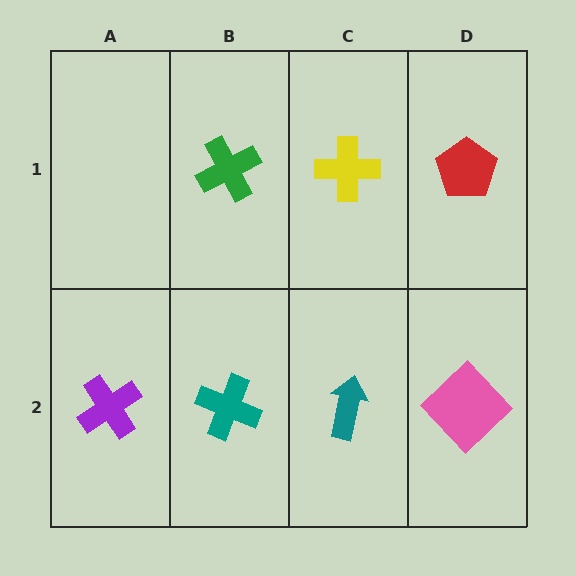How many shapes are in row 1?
3 shapes.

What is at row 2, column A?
A purple cross.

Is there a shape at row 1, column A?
No, that cell is empty.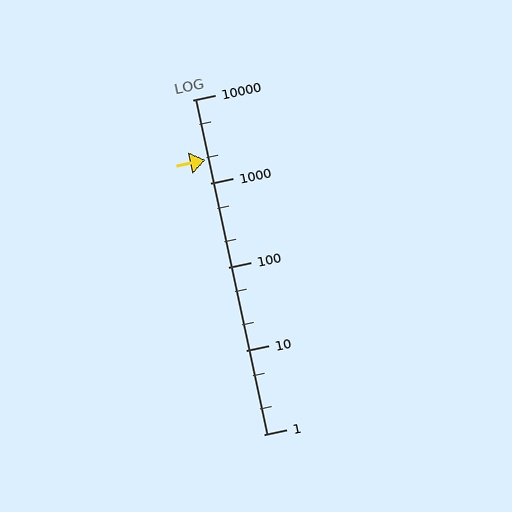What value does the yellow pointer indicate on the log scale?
The pointer indicates approximately 1900.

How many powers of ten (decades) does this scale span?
The scale spans 4 decades, from 1 to 10000.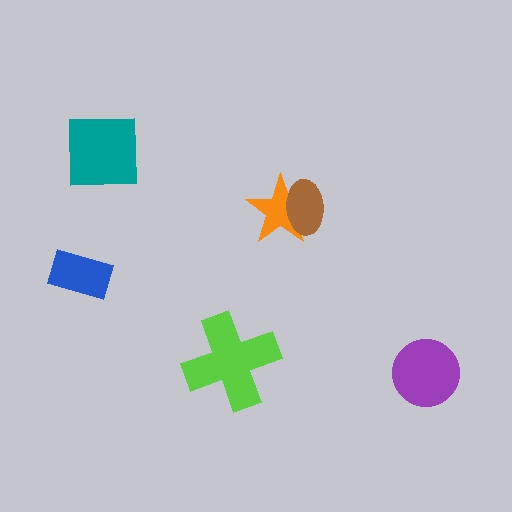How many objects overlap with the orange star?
1 object overlaps with the orange star.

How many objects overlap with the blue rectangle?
0 objects overlap with the blue rectangle.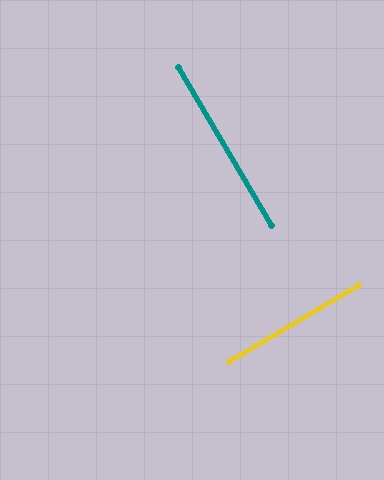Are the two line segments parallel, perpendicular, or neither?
Perpendicular — they meet at approximately 90°.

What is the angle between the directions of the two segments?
Approximately 90 degrees.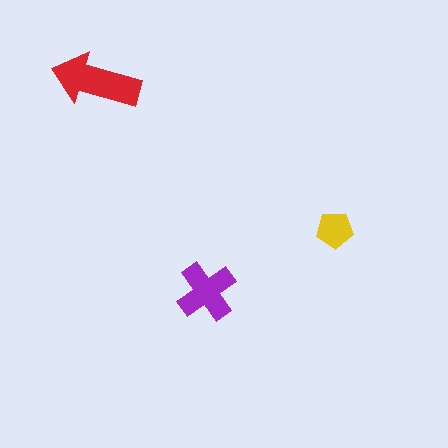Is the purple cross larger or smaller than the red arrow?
Smaller.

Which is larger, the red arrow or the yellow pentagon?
The red arrow.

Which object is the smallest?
The yellow pentagon.